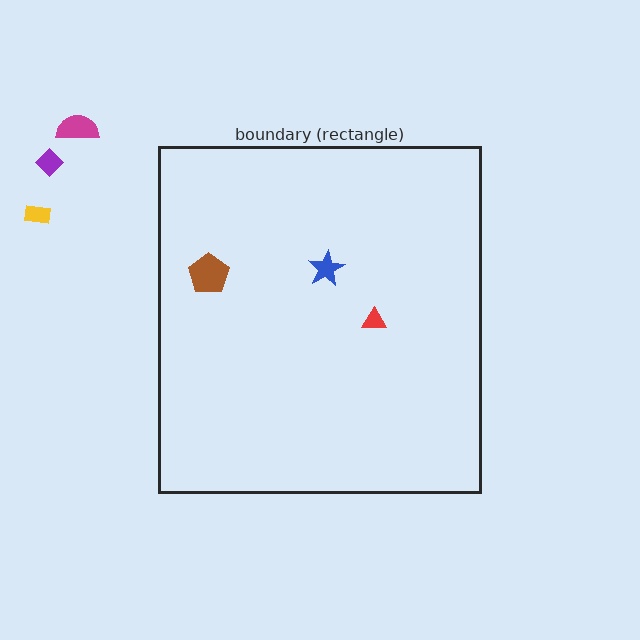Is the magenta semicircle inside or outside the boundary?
Outside.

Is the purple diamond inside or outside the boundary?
Outside.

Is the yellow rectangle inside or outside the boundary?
Outside.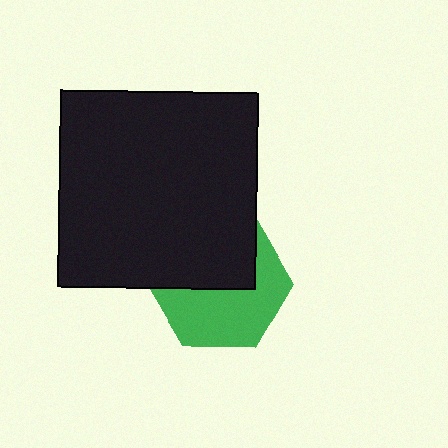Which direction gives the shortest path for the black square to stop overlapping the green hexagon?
Moving up gives the shortest separation.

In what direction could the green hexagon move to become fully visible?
The green hexagon could move down. That would shift it out from behind the black square entirely.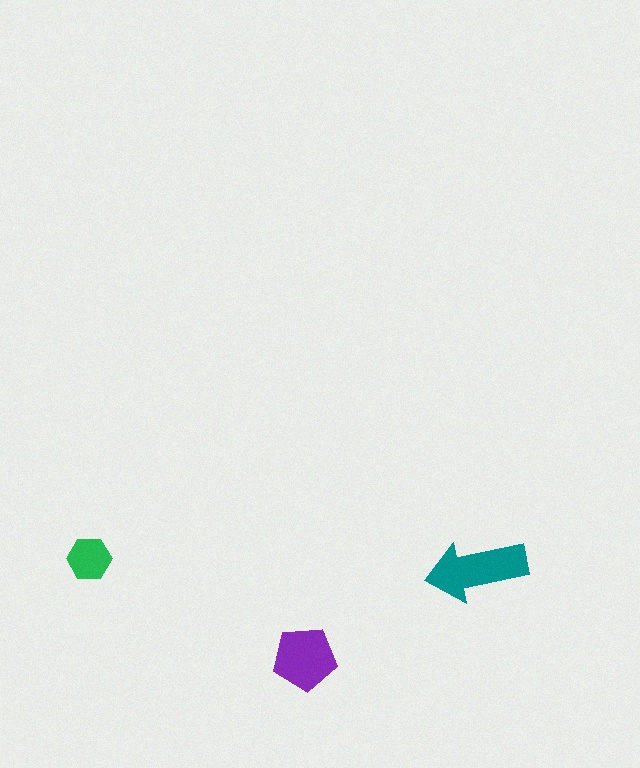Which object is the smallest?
The green hexagon.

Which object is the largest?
The teal arrow.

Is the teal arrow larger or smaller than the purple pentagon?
Larger.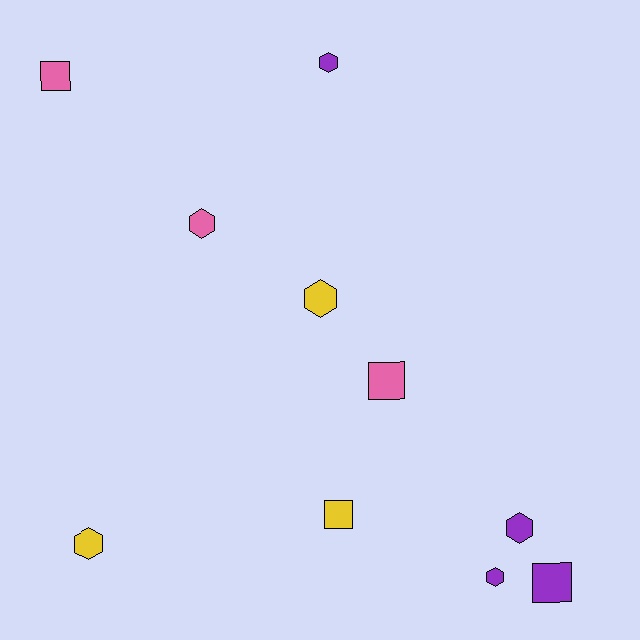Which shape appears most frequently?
Hexagon, with 6 objects.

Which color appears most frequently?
Purple, with 4 objects.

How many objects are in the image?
There are 10 objects.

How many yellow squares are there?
There is 1 yellow square.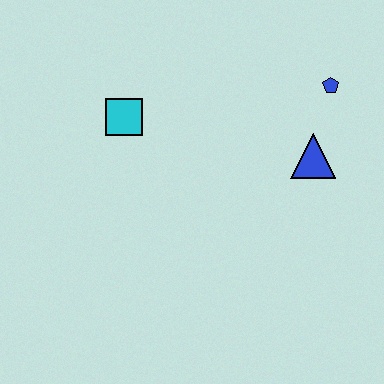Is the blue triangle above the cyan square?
No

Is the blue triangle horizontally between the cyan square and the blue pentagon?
Yes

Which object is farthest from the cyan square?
The blue pentagon is farthest from the cyan square.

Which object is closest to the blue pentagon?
The blue triangle is closest to the blue pentagon.